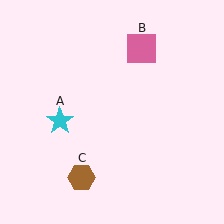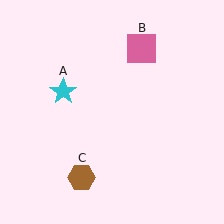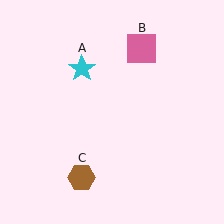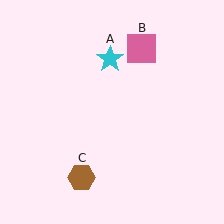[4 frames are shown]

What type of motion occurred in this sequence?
The cyan star (object A) rotated clockwise around the center of the scene.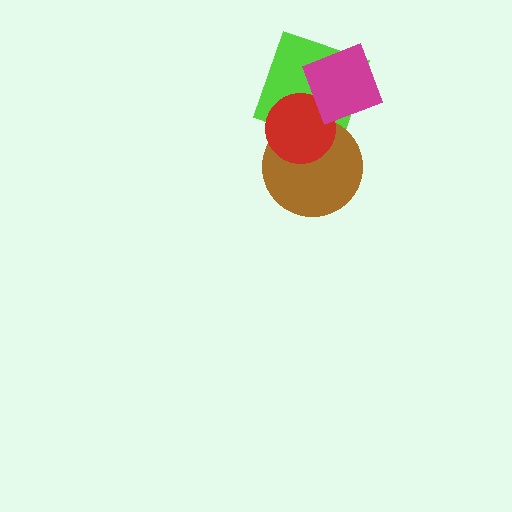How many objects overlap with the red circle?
3 objects overlap with the red circle.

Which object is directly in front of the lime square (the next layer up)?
The brown circle is directly in front of the lime square.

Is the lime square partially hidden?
Yes, it is partially covered by another shape.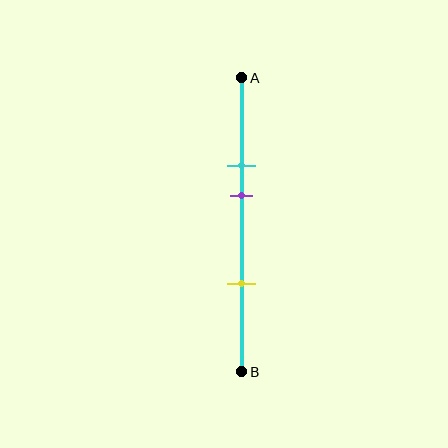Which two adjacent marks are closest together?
The cyan and purple marks are the closest adjacent pair.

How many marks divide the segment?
There are 3 marks dividing the segment.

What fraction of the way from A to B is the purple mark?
The purple mark is approximately 40% (0.4) of the way from A to B.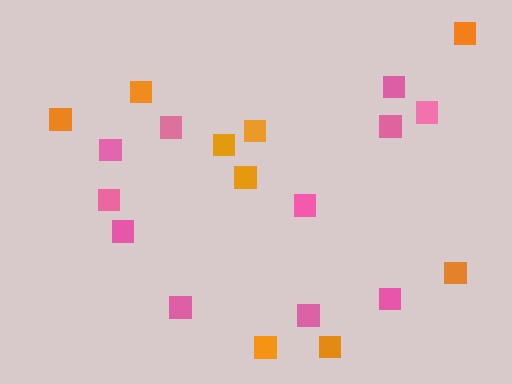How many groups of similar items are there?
There are 2 groups: one group of pink squares (11) and one group of orange squares (9).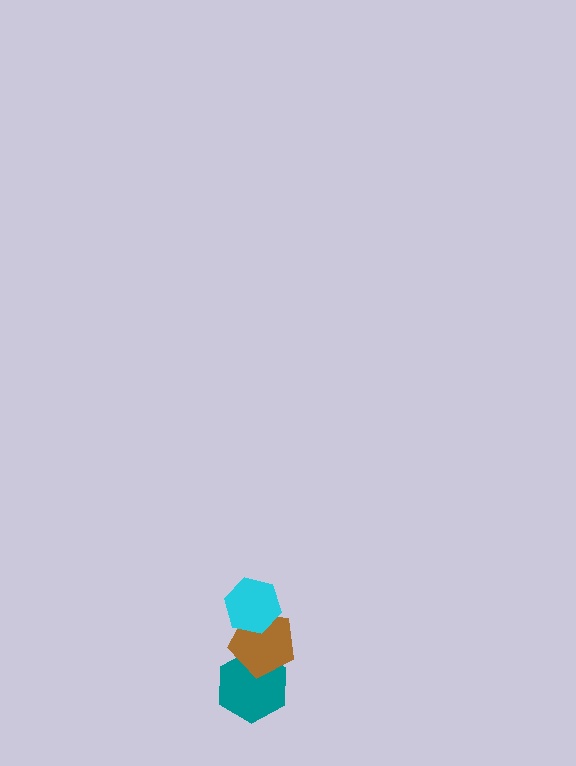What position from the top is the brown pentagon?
The brown pentagon is 2nd from the top.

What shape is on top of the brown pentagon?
The cyan hexagon is on top of the brown pentagon.